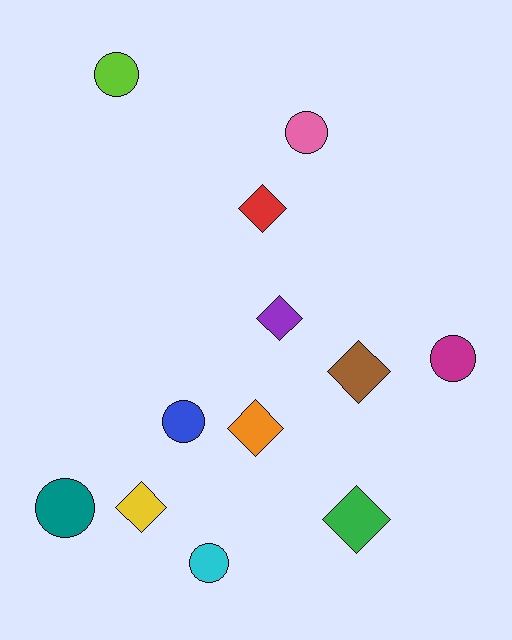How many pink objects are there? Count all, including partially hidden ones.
There is 1 pink object.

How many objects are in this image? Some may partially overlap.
There are 12 objects.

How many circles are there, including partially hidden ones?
There are 6 circles.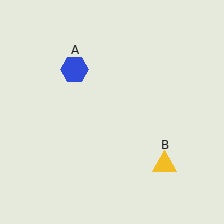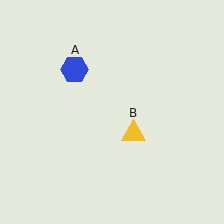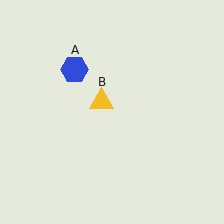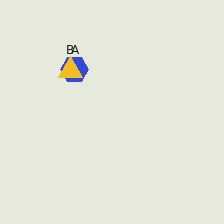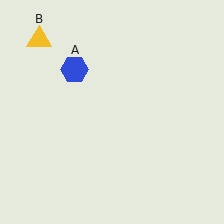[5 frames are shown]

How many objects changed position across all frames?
1 object changed position: yellow triangle (object B).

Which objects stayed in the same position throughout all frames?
Blue hexagon (object A) remained stationary.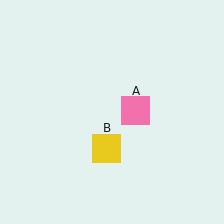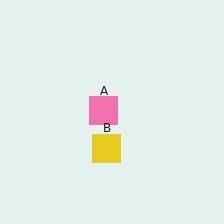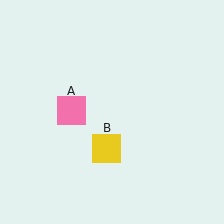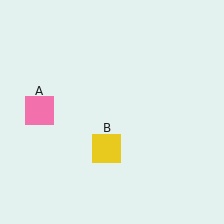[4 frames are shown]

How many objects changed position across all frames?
1 object changed position: pink square (object A).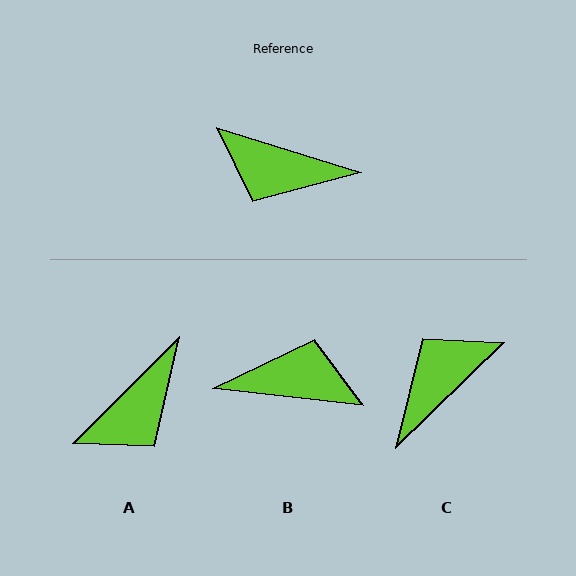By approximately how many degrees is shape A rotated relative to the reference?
Approximately 62 degrees counter-clockwise.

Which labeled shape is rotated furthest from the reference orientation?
B, about 169 degrees away.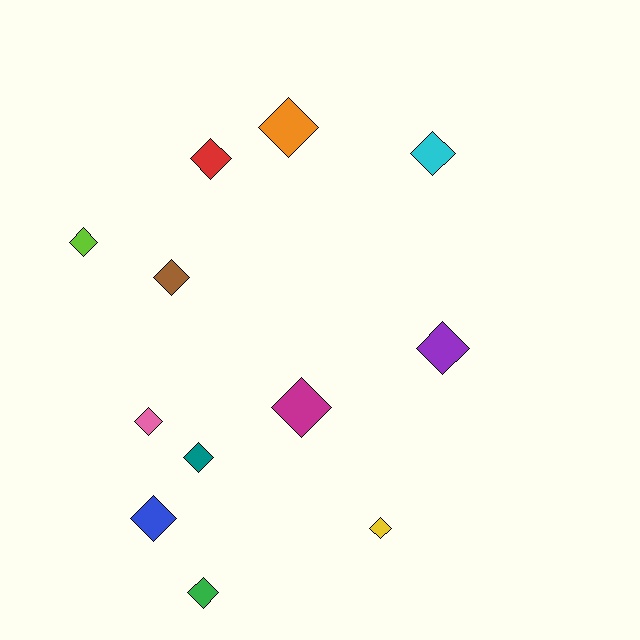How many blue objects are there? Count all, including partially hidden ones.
There is 1 blue object.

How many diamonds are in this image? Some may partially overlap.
There are 12 diamonds.